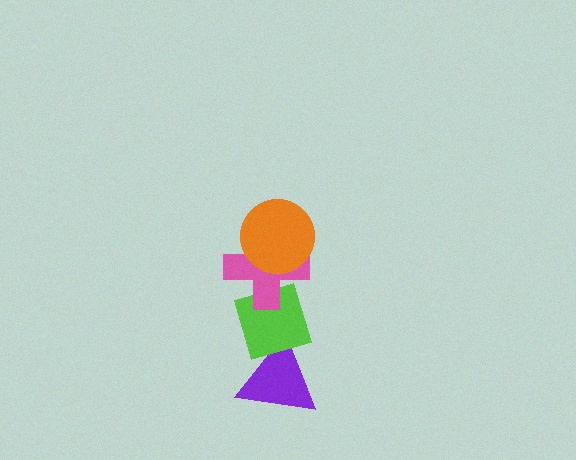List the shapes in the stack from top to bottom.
From top to bottom: the orange circle, the pink cross, the lime diamond, the purple triangle.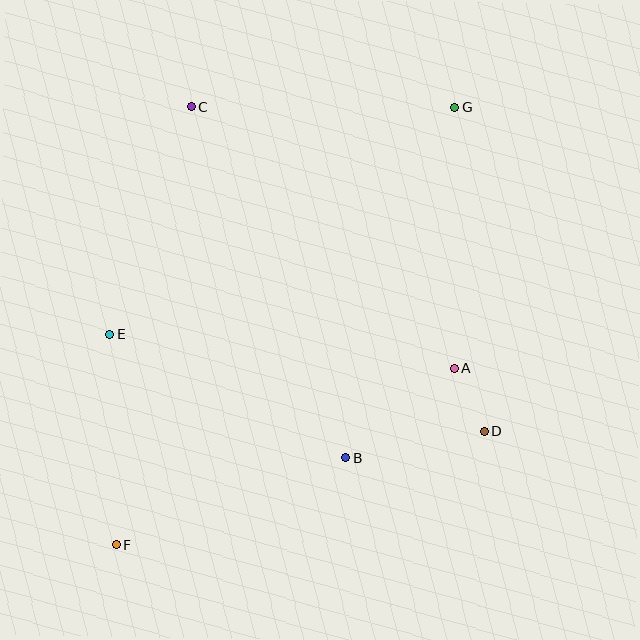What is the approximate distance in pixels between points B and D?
The distance between B and D is approximately 141 pixels.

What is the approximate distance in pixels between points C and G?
The distance between C and G is approximately 264 pixels.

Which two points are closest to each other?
Points A and D are closest to each other.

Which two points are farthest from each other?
Points F and G are farthest from each other.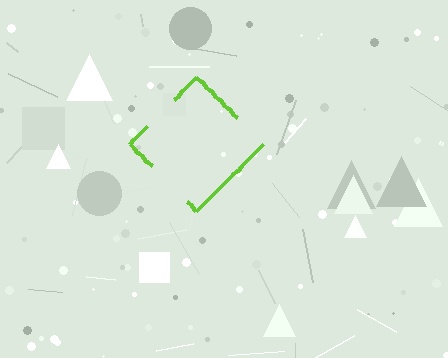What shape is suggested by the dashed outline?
The dashed outline suggests a diamond.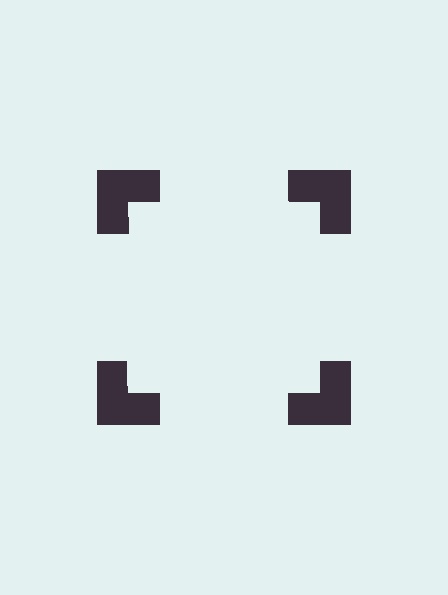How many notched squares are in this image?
There are 4 — one at each vertex of the illusory square.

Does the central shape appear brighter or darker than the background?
It typically appears slightly brighter than the background, even though no actual brightness change is drawn.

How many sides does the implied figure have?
4 sides.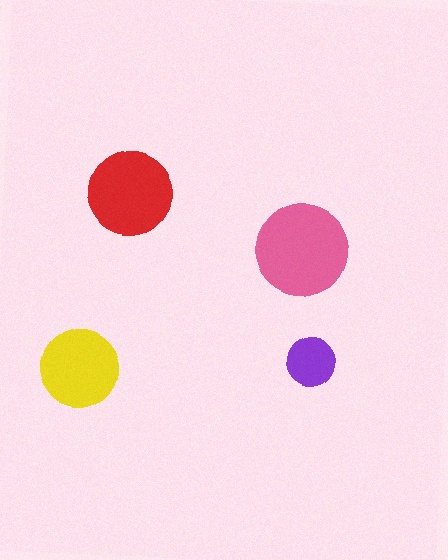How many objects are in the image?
There are 4 objects in the image.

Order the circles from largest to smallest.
the pink one, the red one, the yellow one, the purple one.